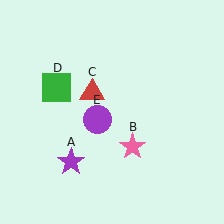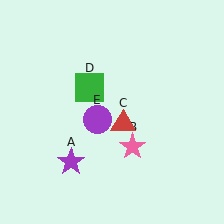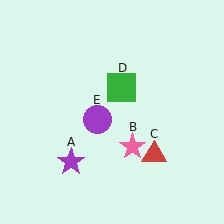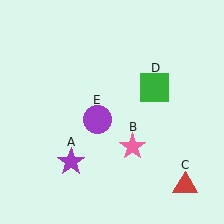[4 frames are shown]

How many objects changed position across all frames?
2 objects changed position: red triangle (object C), green square (object D).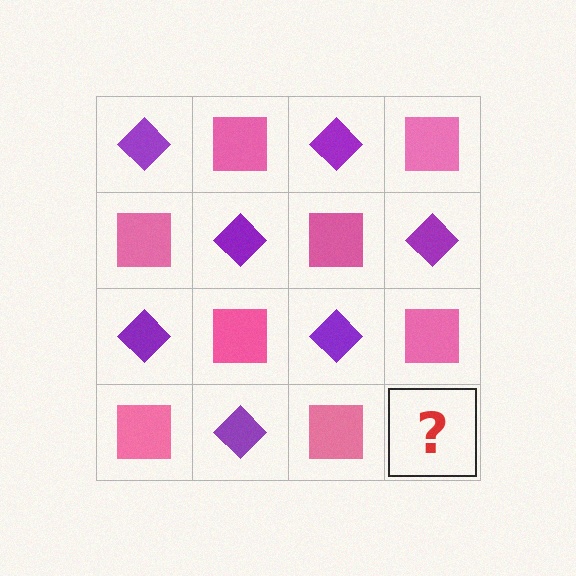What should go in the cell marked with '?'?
The missing cell should contain a purple diamond.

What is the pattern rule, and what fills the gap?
The rule is that it alternates purple diamond and pink square in a checkerboard pattern. The gap should be filled with a purple diamond.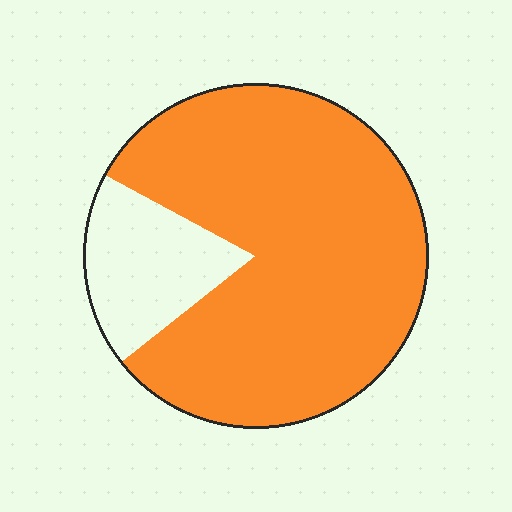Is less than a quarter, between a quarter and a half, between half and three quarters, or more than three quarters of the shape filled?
More than three quarters.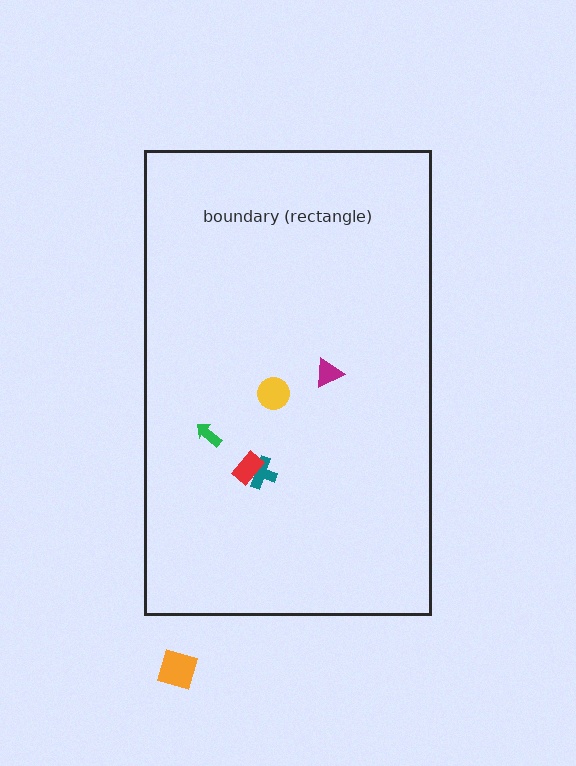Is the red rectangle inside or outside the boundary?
Inside.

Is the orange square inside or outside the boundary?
Outside.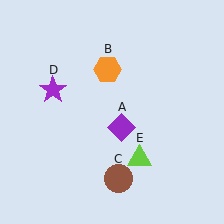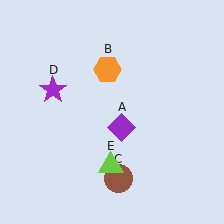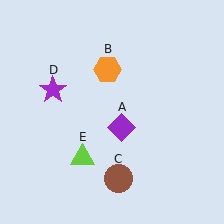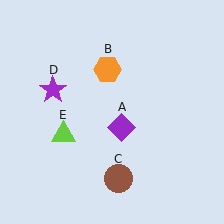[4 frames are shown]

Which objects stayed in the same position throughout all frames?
Purple diamond (object A) and orange hexagon (object B) and brown circle (object C) and purple star (object D) remained stationary.